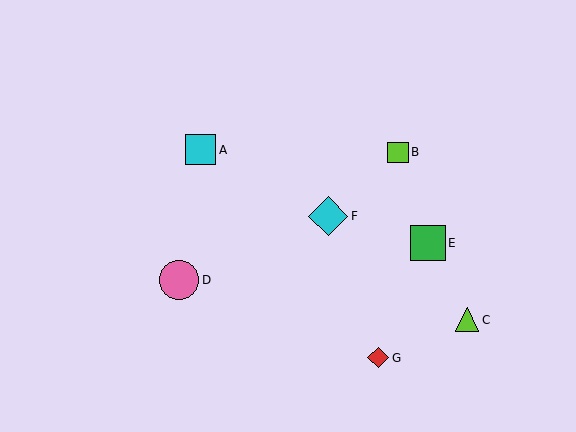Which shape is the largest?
The pink circle (labeled D) is the largest.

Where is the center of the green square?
The center of the green square is at (428, 243).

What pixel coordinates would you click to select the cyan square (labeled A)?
Click at (201, 150) to select the cyan square A.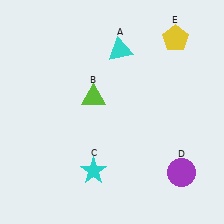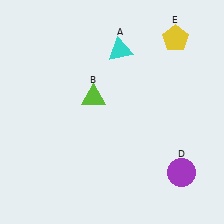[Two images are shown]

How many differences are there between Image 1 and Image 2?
There is 1 difference between the two images.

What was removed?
The cyan star (C) was removed in Image 2.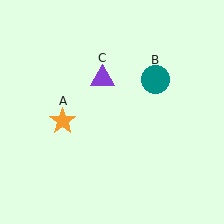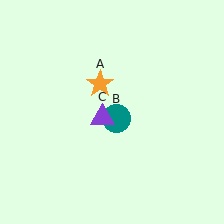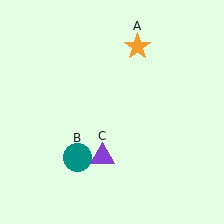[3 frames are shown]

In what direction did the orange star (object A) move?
The orange star (object A) moved up and to the right.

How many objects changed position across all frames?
3 objects changed position: orange star (object A), teal circle (object B), purple triangle (object C).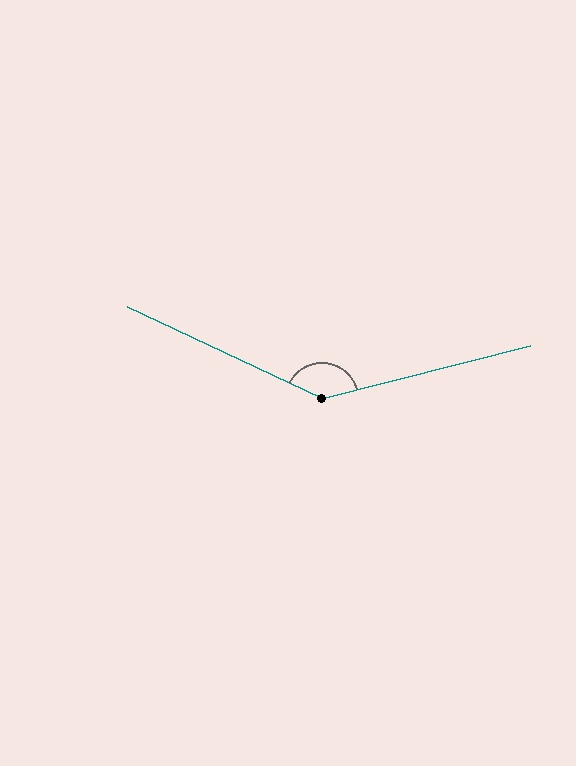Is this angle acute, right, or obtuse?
It is obtuse.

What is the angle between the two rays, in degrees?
Approximately 141 degrees.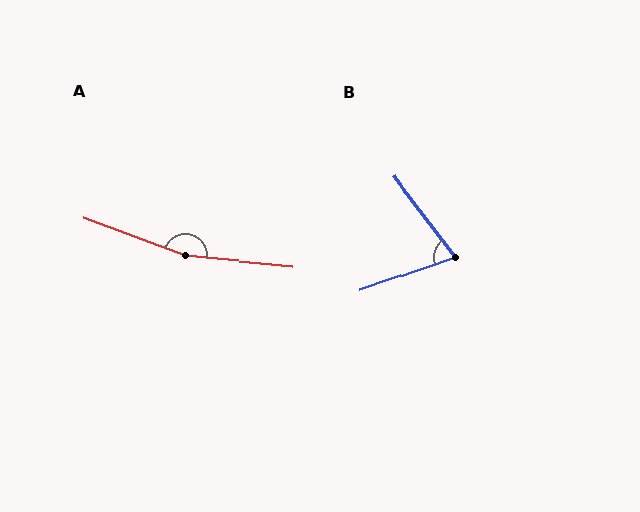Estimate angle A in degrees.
Approximately 165 degrees.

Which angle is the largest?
A, at approximately 165 degrees.